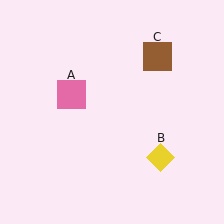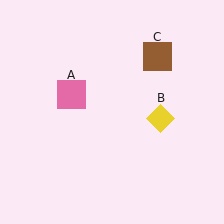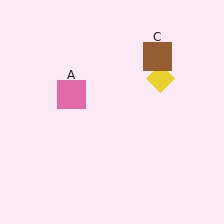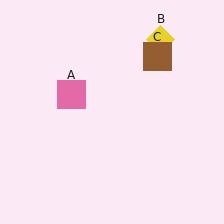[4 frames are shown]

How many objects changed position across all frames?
1 object changed position: yellow diamond (object B).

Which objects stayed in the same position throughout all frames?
Pink square (object A) and brown square (object C) remained stationary.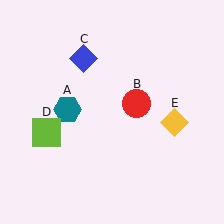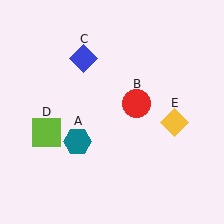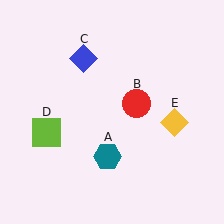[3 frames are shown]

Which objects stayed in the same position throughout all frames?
Red circle (object B) and blue diamond (object C) and lime square (object D) and yellow diamond (object E) remained stationary.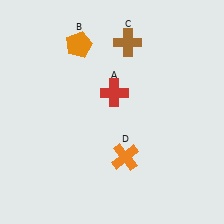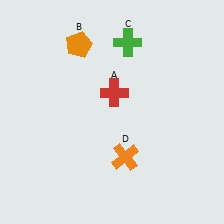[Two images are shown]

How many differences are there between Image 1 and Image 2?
There is 1 difference between the two images.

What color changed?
The cross (C) changed from brown in Image 1 to green in Image 2.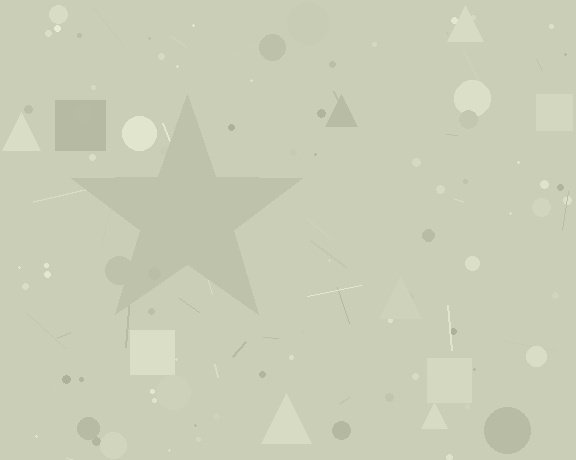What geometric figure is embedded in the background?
A star is embedded in the background.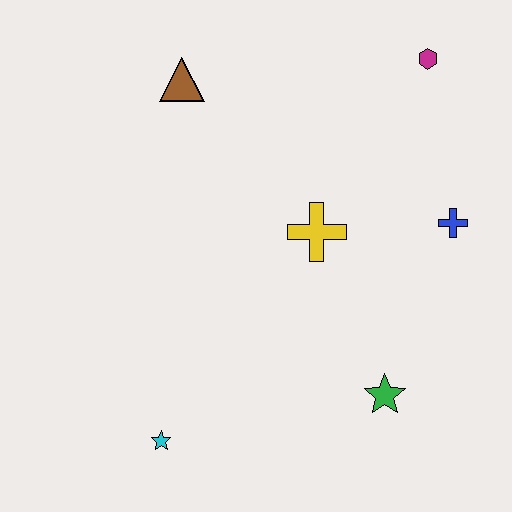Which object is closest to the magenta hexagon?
The blue cross is closest to the magenta hexagon.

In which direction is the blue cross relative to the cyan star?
The blue cross is to the right of the cyan star.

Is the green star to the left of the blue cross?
Yes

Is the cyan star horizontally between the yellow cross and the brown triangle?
No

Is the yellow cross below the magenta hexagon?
Yes